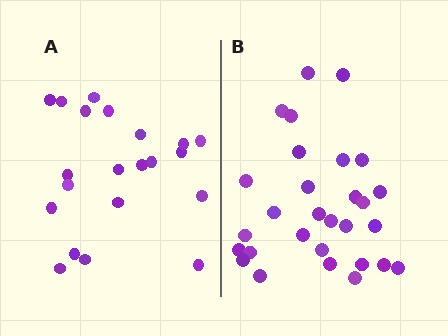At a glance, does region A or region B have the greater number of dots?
Region B (the right region) has more dots.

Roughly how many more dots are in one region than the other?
Region B has roughly 8 or so more dots than region A.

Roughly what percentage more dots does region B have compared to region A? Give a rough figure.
About 40% more.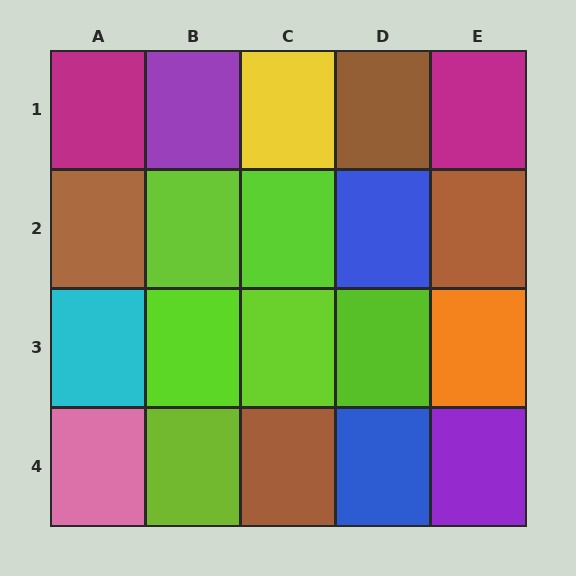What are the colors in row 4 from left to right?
Pink, lime, brown, blue, purple.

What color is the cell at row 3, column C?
Lime.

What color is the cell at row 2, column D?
Blue.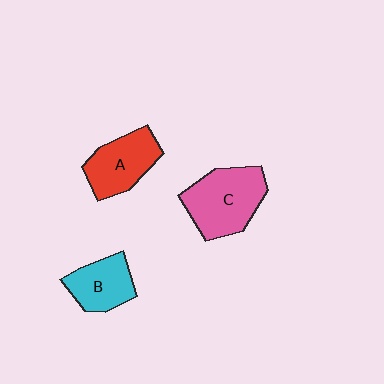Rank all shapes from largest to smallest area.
From largest to smallest: C (pink), A (red), B (cyan).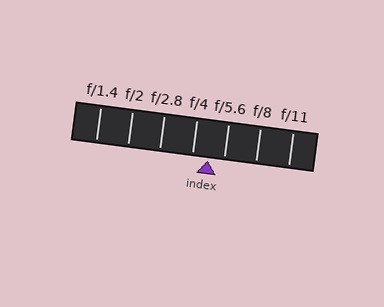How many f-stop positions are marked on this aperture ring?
There are 7 f-stop positions marked.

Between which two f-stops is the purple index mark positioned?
The index mark is between f/4 and f/5.6.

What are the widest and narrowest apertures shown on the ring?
The widest aperture shown is f/1.4 and the narrowest is f/11.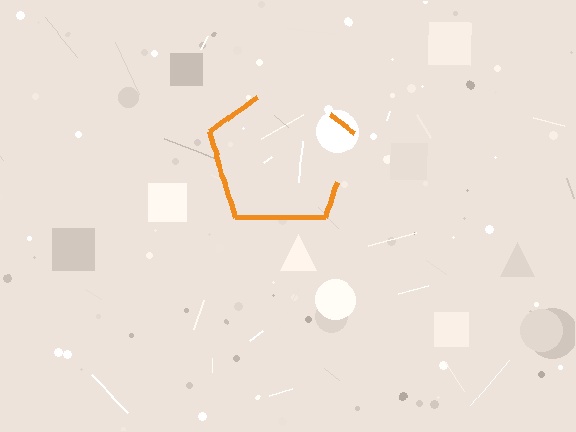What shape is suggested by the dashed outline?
The dashed outline suggests a pentagon.